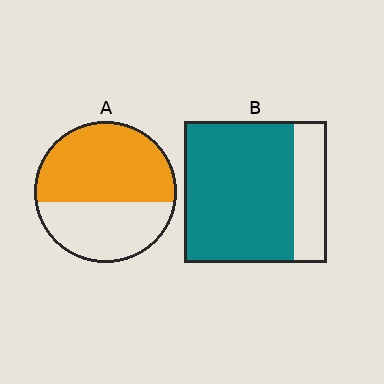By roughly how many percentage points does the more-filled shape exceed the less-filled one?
By roughly 20 percentage points (B over A).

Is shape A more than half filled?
Yes.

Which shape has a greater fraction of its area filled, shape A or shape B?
Shape B.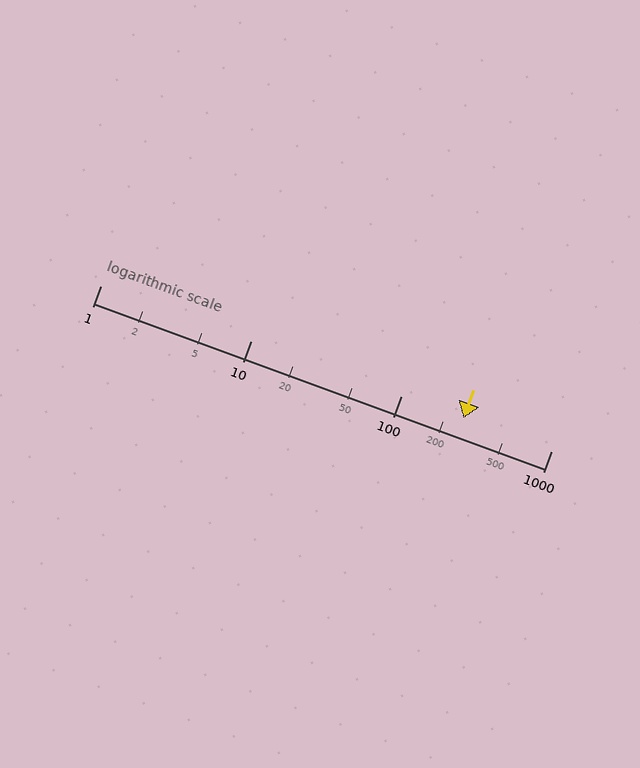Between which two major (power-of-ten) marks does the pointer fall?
The pointer is between 100 and 1000.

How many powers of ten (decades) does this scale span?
The scale spans 3 decades, from 1 to 1000.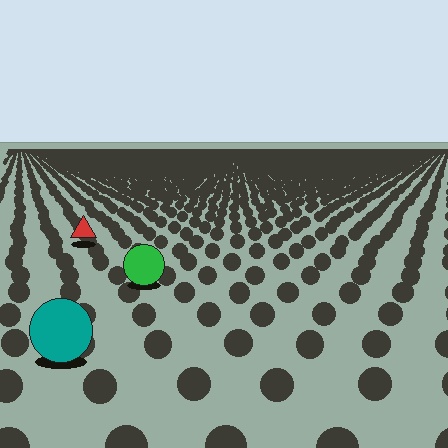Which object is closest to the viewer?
The teal circle is closest. The texture marks near it are larger and more spread out.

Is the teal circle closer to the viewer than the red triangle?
Yes. The teal circle is closer — you can tell from the texture gradient: the ground texture is coarser near it.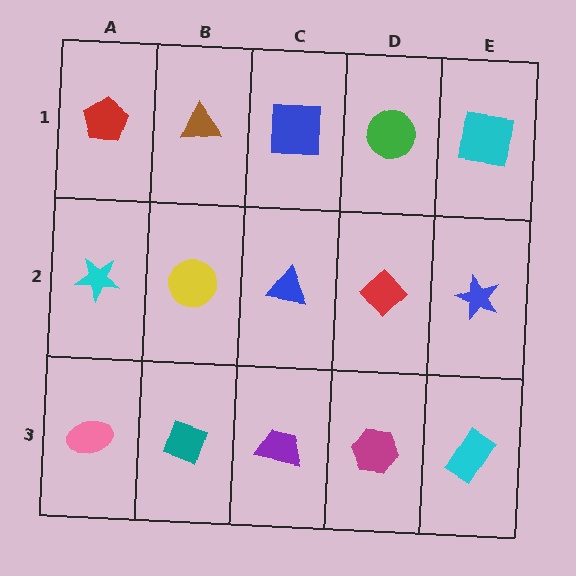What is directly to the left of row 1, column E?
A green circle.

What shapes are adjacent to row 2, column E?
A cyan square (row 1, column E), a cyan rectangle (row 3, column E), a red diamond (row 2, column D).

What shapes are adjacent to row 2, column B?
A brown triangle (row 1, column B), a teal diamond (row 3, column B), a cyan star (row 2, column A), a blue triangle (row 2, column C).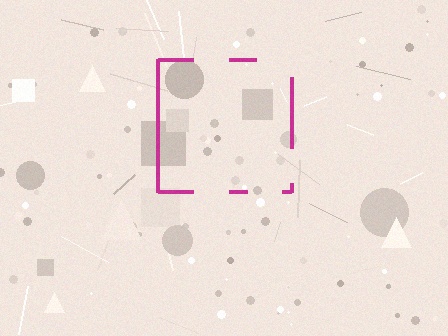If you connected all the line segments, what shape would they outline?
They would outline a square.